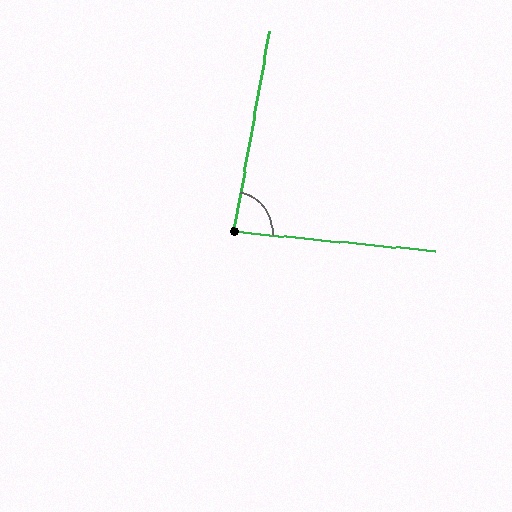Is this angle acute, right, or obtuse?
It is approximately a right angle.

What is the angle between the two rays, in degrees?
Approximately 85 degrees.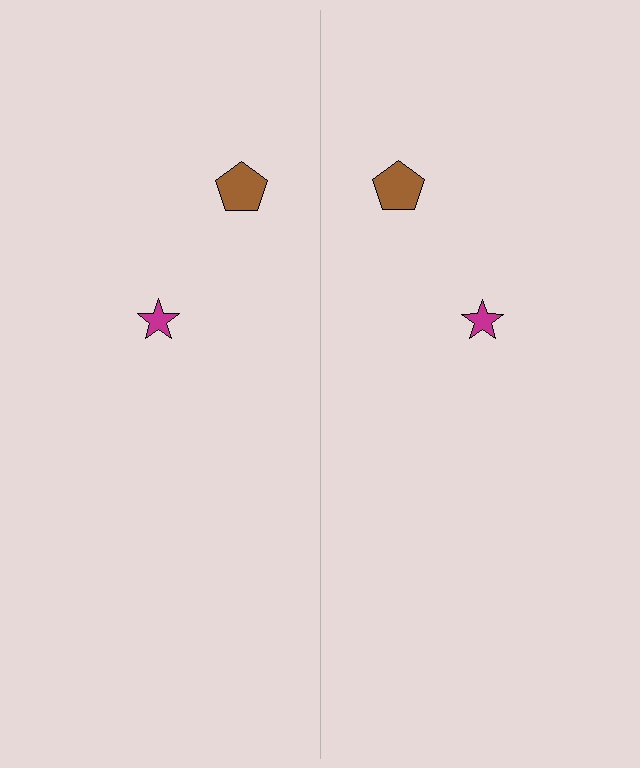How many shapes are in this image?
There are 4 shapes in this image.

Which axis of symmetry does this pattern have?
The pattern has a vertical axis of symmetry running through the center of the image.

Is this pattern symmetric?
Yes, this pattern has bilateral (reflection) symmetry.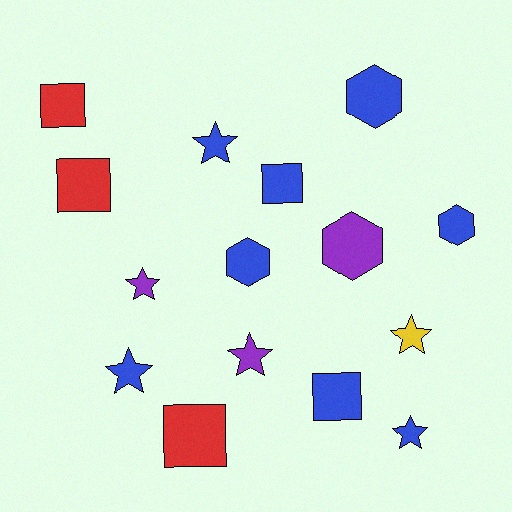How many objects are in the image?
There are 15 objects.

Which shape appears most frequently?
Star, with 6 objects.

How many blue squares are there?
There are 2 blue squares.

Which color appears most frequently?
Blue, with 8 objects.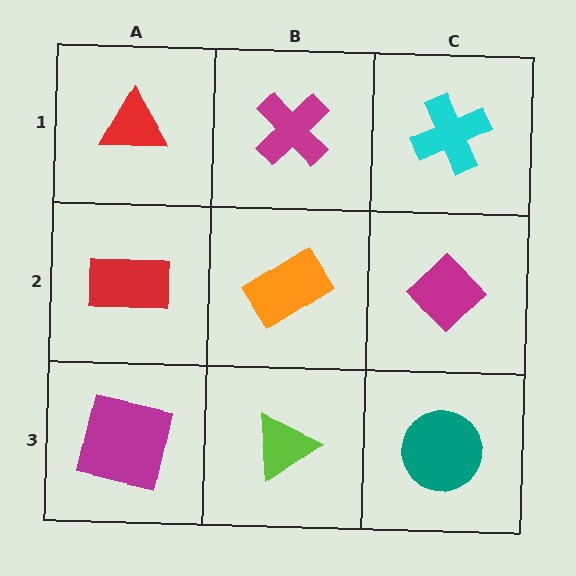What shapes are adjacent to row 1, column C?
A magenta diamond (row 2, column C), a magenta cross (row 1, column B).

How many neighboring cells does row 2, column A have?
3.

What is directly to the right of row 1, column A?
A magenta cross.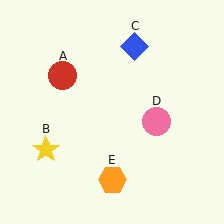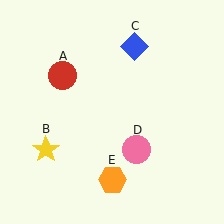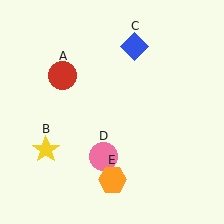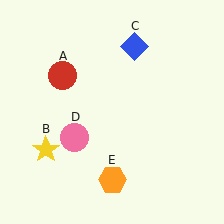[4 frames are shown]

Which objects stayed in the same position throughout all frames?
Red circle (object A) and yellow star (object B) and blue diamond (object C) and orange hexagon (object E) remained stationary.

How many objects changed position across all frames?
1 object changed position: pink circle (object D).